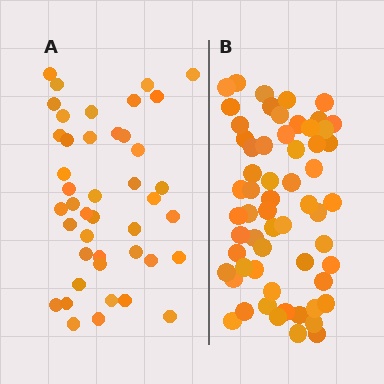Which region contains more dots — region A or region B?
Region B (the right region) has more dots.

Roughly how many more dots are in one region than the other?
Region B has approximately 15 more dots than region A.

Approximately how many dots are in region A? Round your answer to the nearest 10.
About 40 dots. (The exact count is 43, which rounds to 40.)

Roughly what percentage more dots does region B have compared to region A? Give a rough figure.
About 40% more.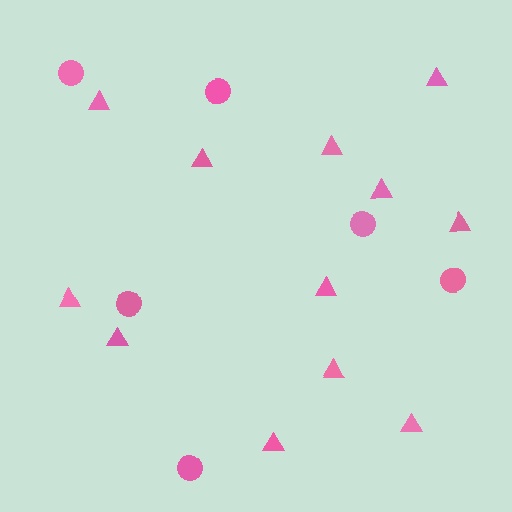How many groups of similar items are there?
There are 2 groups: one group of circles (6) and one group of triangles (12).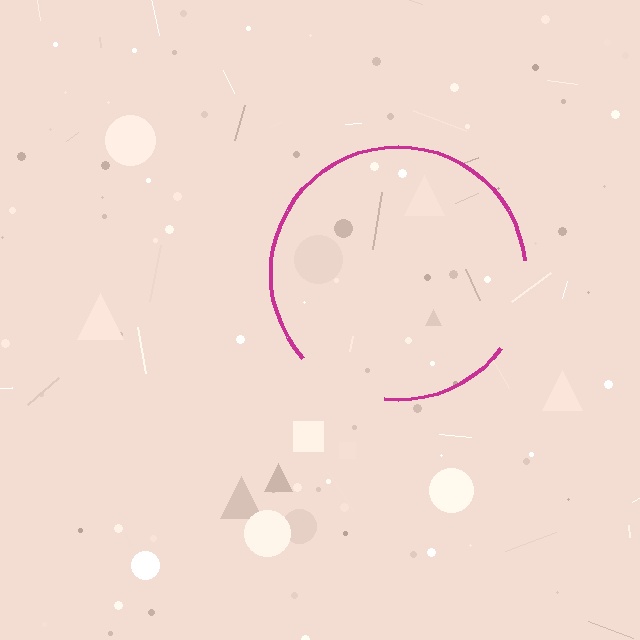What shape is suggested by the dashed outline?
The dashed outline suggests a circle.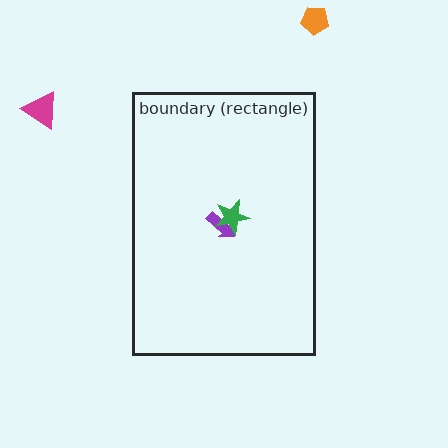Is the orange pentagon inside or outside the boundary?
Outside.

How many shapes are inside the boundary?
2 inside, 2 outside.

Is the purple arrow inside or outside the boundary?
Inside.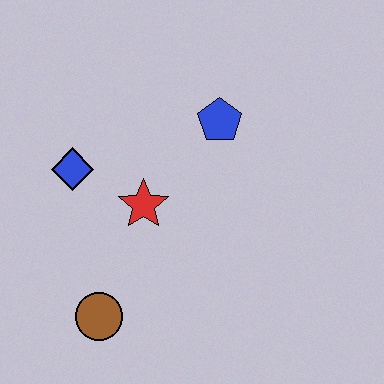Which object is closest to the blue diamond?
The red star is closest to the blue diamond.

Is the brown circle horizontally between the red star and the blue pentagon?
No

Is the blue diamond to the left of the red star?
Yes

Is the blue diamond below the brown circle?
No